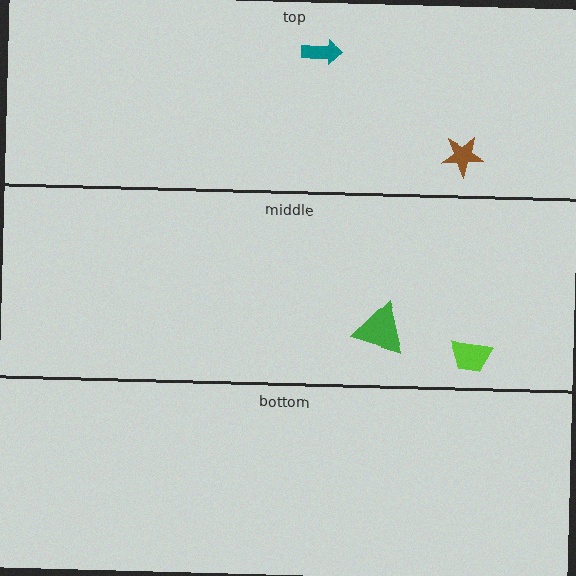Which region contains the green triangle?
The middle region.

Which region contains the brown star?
The top region.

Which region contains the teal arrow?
The top region.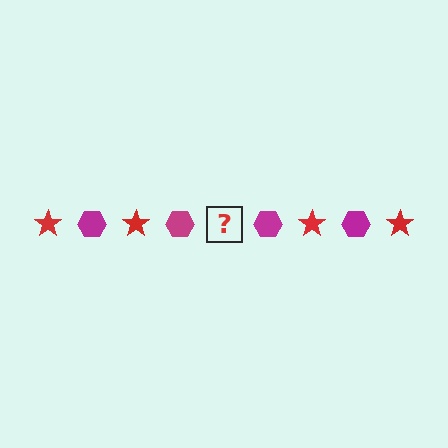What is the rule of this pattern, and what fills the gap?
The rule is that the pattern alternates between red star and magenta hexagon. The gap should be filled with a red star.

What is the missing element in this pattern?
The missing element is a red star.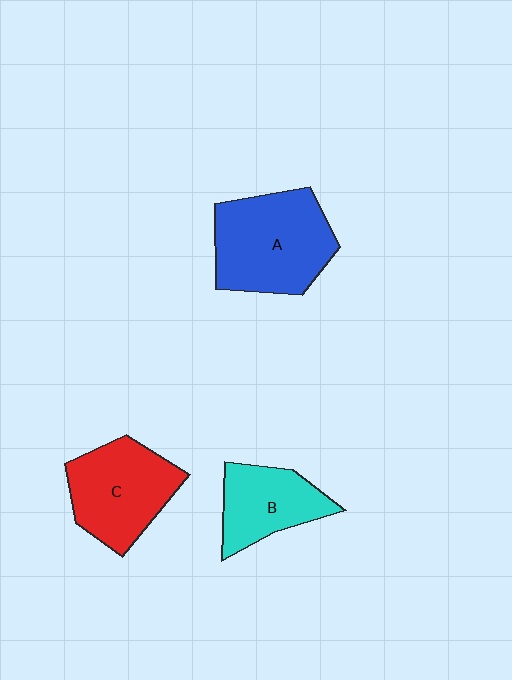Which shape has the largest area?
Shape A (blue).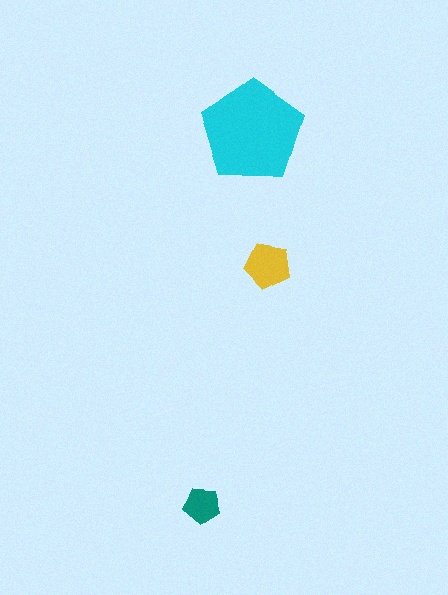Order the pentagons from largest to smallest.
the cyan one, the yellow one, the teal one.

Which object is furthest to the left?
The teal pentagon is leftmost.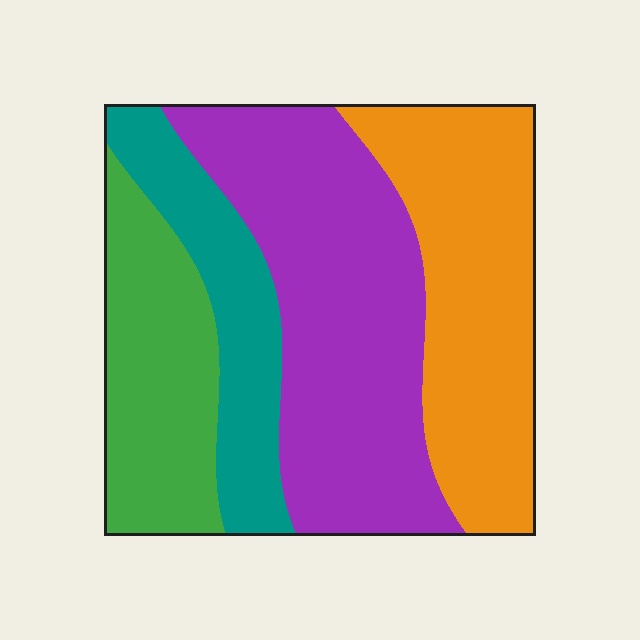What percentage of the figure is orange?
Orange takes up between a quarter and a half of the figure.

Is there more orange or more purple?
Purple.